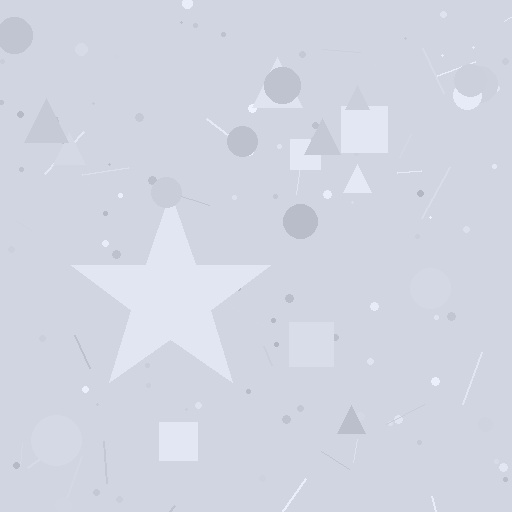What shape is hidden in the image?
A star is hidden in the image.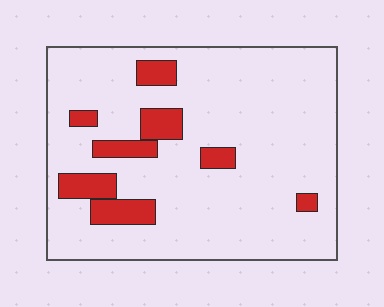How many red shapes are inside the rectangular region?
8.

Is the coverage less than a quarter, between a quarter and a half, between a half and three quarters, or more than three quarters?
Less than a quarter.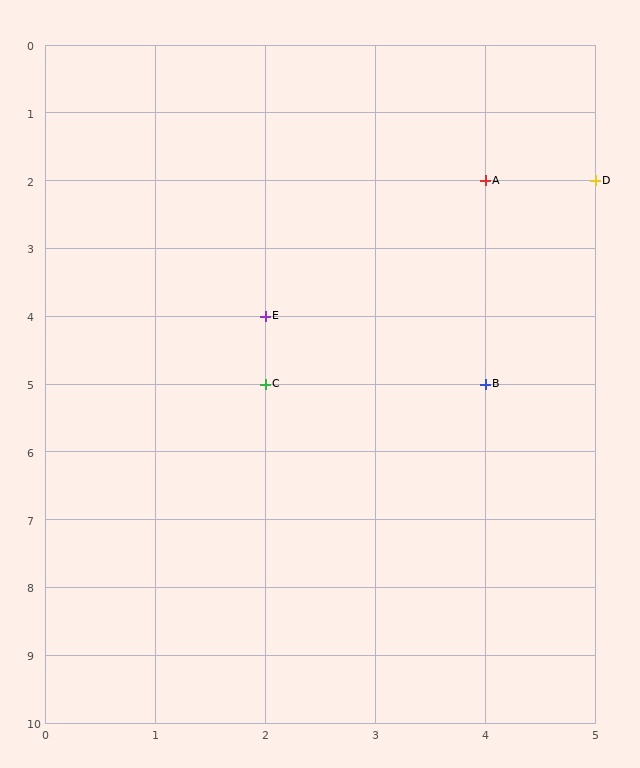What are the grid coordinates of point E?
Point E is at grid coordinates (2, 4).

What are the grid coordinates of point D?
Point D is at grid coordinates (5, 2).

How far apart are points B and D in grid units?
Points B and D are 1 column and 3 rows apart (about 3.2 grid units diagonally).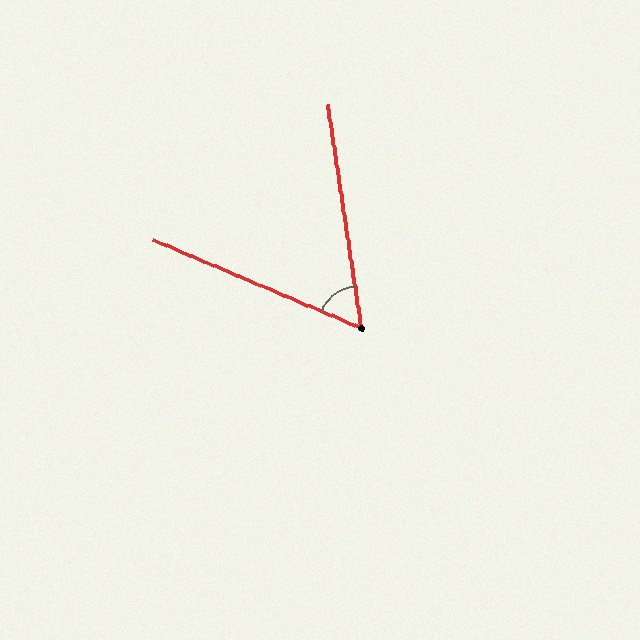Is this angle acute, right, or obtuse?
It is acute.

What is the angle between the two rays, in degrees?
Approximately 58 degrees.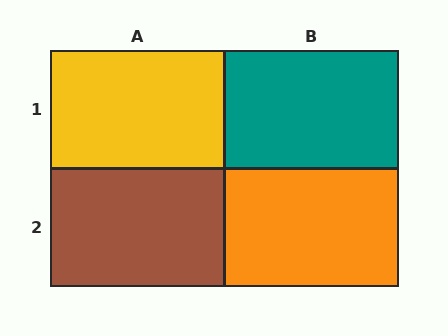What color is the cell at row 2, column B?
Orange.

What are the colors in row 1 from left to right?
Yellow, teal.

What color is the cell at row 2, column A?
Brown.